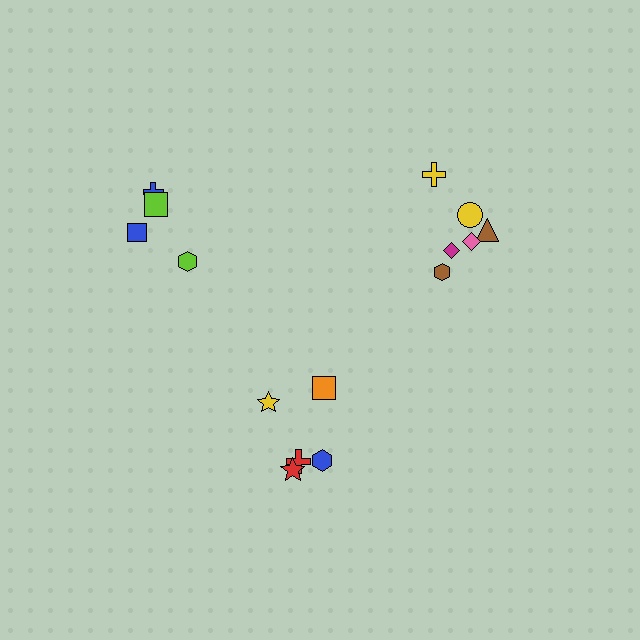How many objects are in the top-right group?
There are 6 objects.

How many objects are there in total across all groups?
There are 15 objects.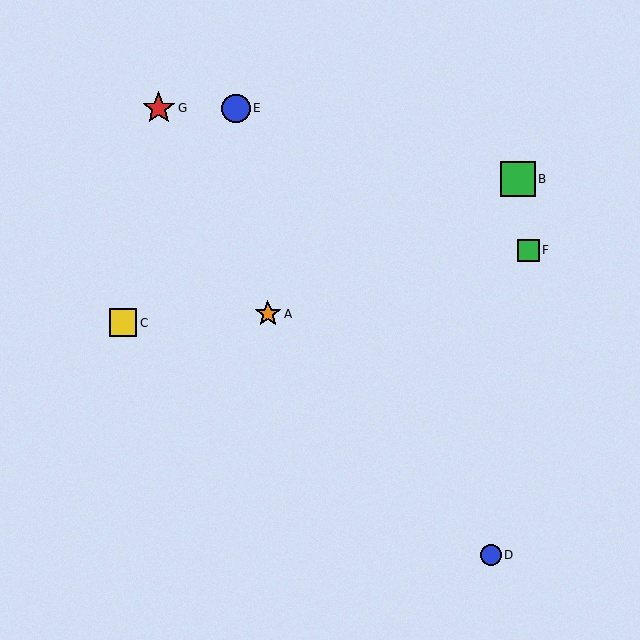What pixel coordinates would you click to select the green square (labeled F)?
Click at (528, 250) to select the green square F.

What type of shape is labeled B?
Shape B is a green square.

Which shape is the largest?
The green square (labeled B) is the largest.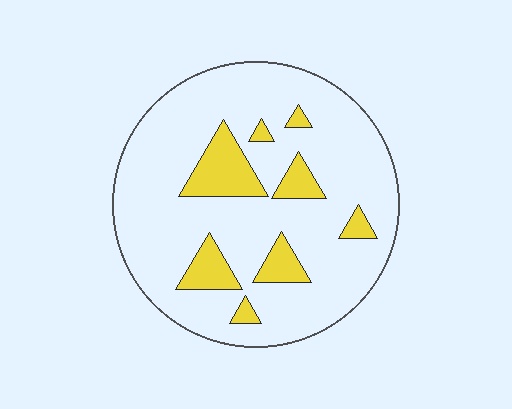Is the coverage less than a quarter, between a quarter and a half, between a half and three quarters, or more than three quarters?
Less than a quarter.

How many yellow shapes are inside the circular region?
8.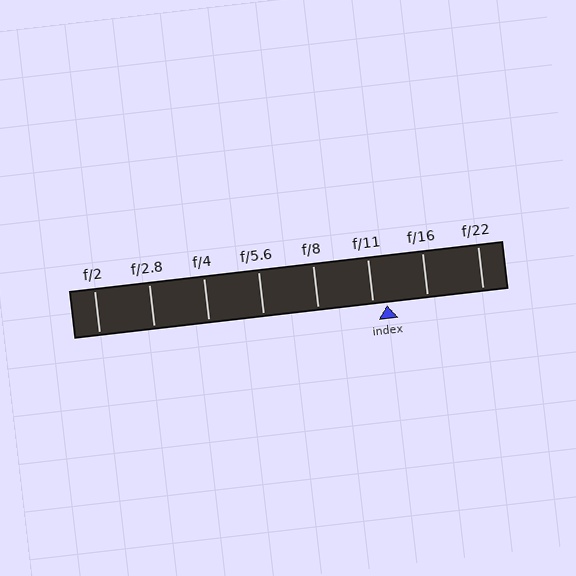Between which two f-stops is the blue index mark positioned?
The index mark is between f/11 and f/16.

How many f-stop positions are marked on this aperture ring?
There are 8 f-stop positions marked.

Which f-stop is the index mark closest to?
The index mark is closest to f/11.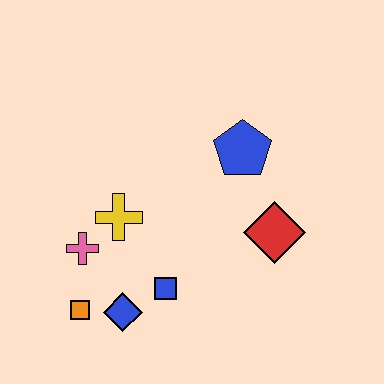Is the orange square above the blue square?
No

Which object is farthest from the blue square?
The blue pentagon is farthest from the blue square.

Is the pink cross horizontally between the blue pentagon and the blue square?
No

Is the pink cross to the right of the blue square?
No